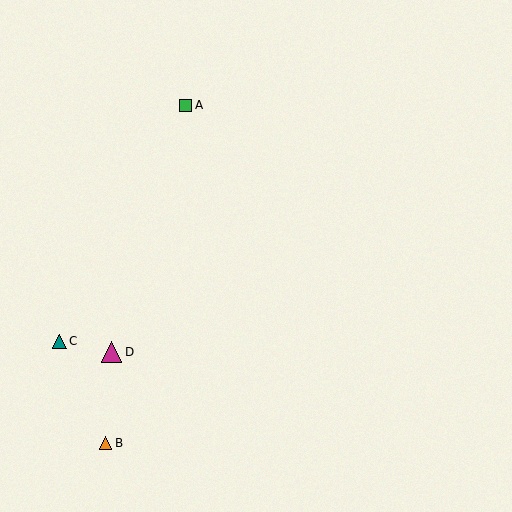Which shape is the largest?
The magenta triangle (labeled D) is the largest.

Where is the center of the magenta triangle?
The center of the magenta triangle is at (111, 352).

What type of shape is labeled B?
Shape B is an orange triangle.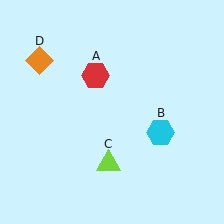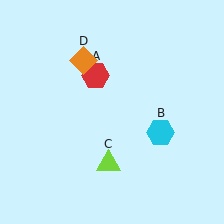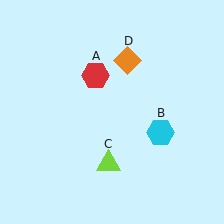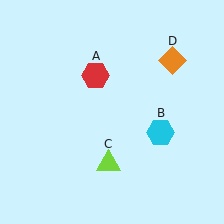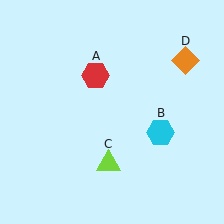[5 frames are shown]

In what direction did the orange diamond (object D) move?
The orange diamond (object D) moved right.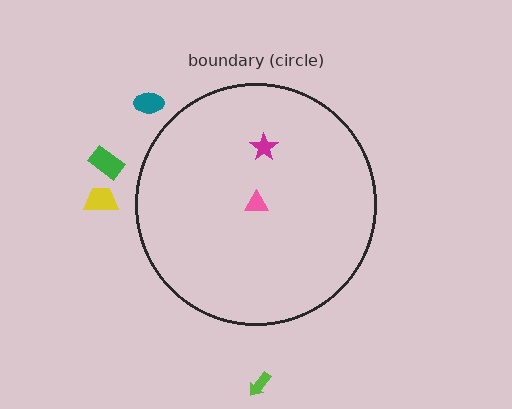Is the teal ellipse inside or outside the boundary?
Outside.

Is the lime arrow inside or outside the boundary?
Outside.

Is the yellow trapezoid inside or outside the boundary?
Outside.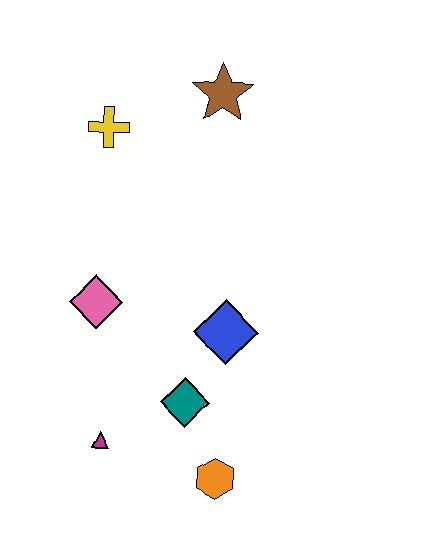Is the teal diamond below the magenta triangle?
No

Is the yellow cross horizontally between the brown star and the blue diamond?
No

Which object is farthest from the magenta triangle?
The brown star is farthest from the magenta triangle.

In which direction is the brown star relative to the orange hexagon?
The brown star is above the orange hexagon.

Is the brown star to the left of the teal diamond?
No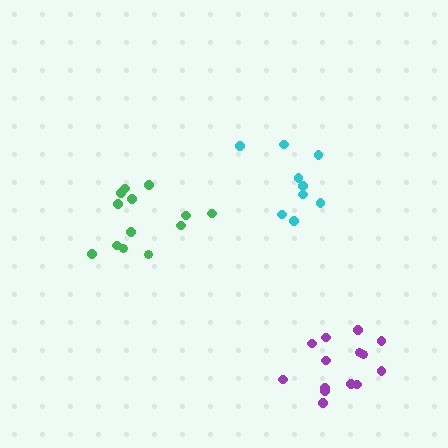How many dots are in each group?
Group 1: 13 dots, Group 2: 9 dots, Group 3: 14 dots (36 total).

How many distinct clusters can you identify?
There are 3 distinct clusters.